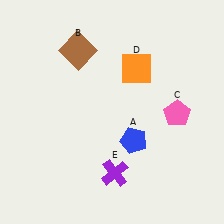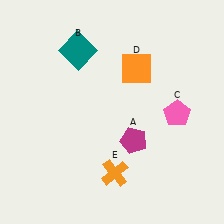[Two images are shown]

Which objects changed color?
A changed from blue to magenta. B changed from brown to teal. E changed from purple to orange.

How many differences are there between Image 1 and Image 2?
There are 3 differences between the two images.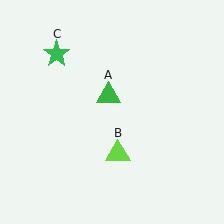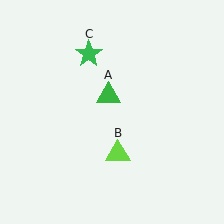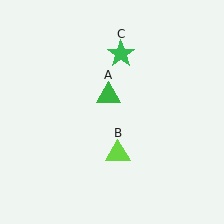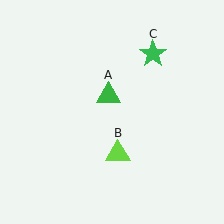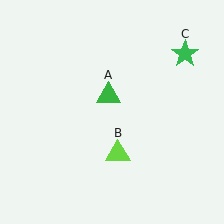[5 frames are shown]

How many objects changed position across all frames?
1 object changed position: green star (object C).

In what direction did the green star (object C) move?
The green star (object C) moved right.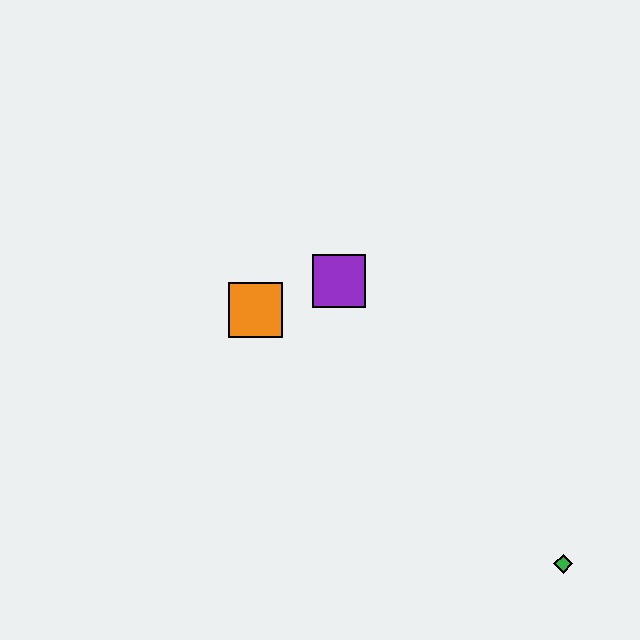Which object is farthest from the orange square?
The green diamond is farthest from the orange square.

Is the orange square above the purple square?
No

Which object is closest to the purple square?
The orange square is closest to the purple square.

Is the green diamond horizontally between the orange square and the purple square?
No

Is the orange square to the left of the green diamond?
Yes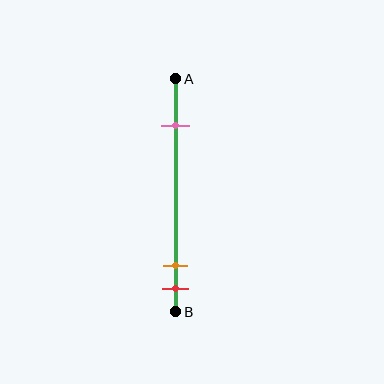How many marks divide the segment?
There are 3 marks dividing the segment.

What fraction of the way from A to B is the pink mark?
The pink mark is approximately 20% (0.2) of the way from A to B.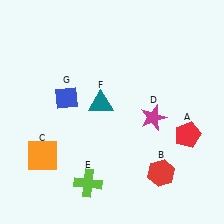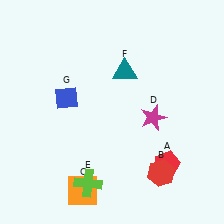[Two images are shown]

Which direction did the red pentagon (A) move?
The red pentagon (A) moved down.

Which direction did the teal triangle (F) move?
The teal triangle (F) moved up.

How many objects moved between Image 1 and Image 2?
3 objects moved between the two images.